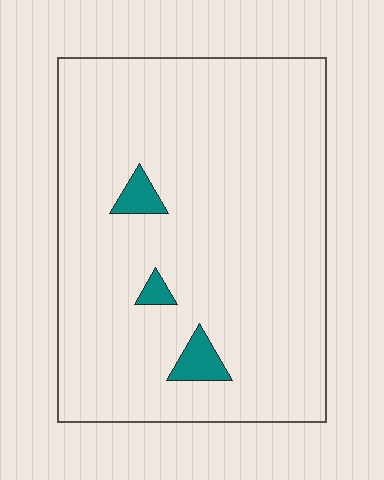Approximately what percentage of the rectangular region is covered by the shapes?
Approximately 5%.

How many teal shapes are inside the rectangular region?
3.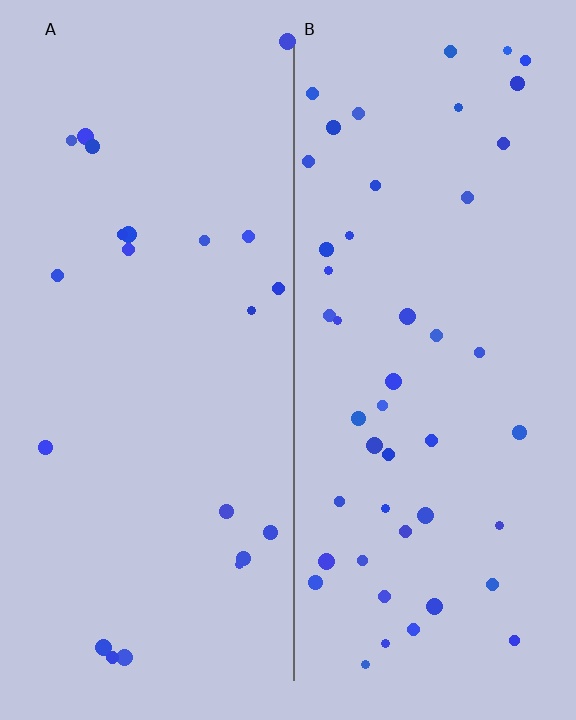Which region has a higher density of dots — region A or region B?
B (the right).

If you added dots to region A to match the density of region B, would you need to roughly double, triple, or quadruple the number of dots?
Approximately double.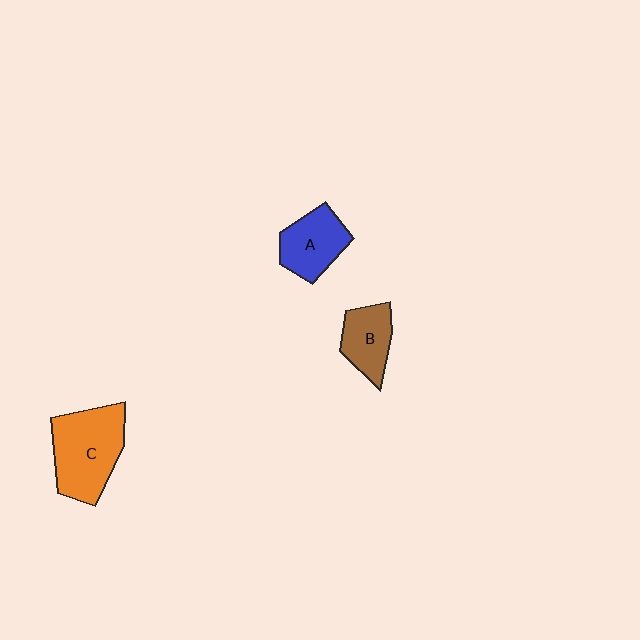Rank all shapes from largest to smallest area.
From largest to smallest: C (orange), A (blue), B (brown).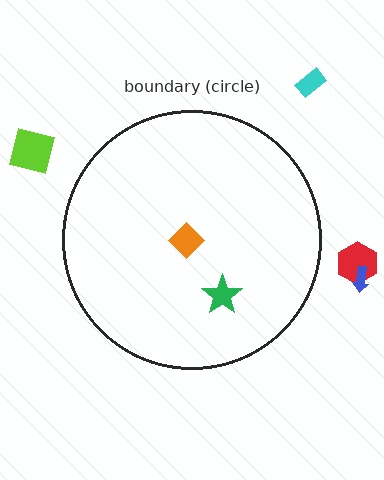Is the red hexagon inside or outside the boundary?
Outside.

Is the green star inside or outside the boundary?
Inside.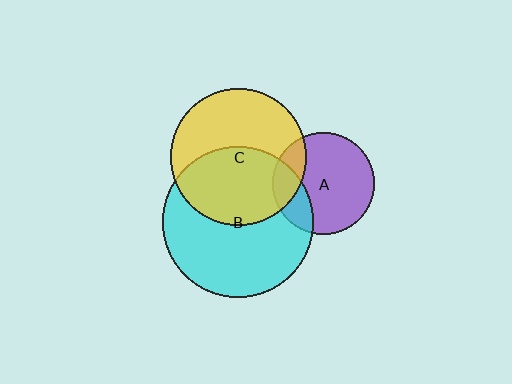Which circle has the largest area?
Circle B (cyan).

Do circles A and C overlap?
Yes.